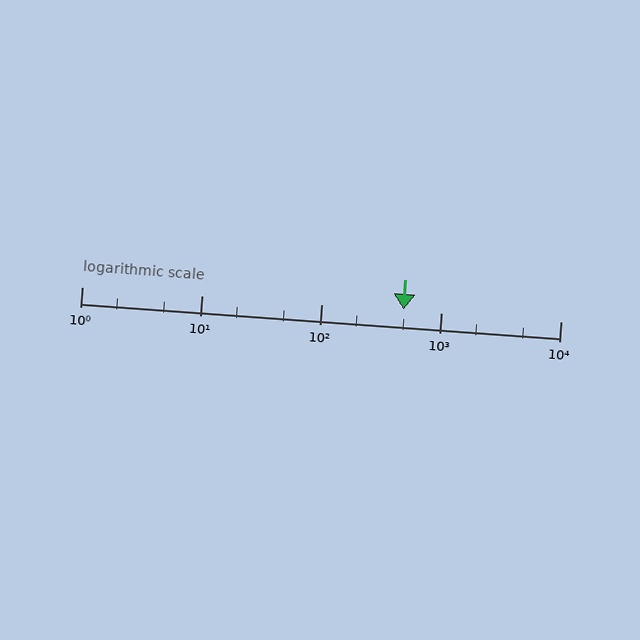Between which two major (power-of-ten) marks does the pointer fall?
The pointer is between 100 and 1000.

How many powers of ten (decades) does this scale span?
The scale spans 4 decades, from 1 to 10000.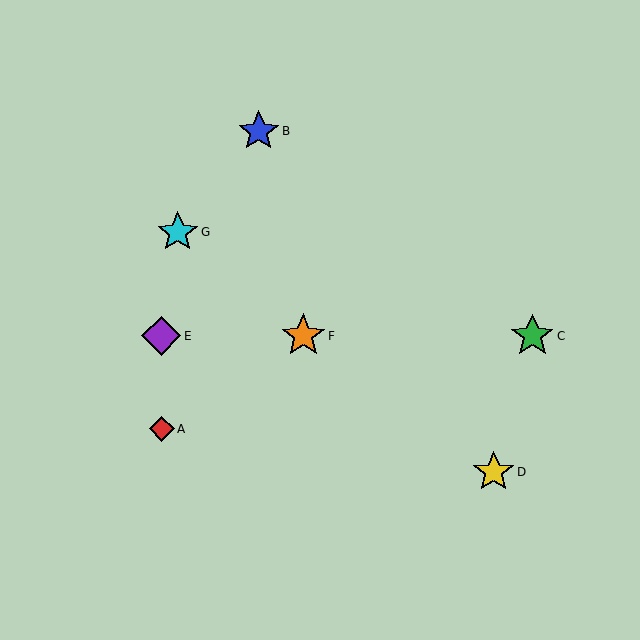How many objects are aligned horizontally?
3 objects (C, E, F) are aligned horizontally.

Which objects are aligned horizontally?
Objects C, E, F are aligned horizontally.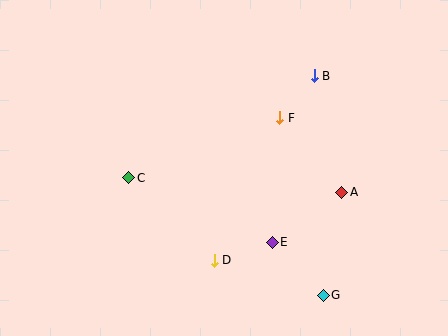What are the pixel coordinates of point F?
Point F is at (280, 118).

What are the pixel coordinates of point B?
Point B is at (314, 76).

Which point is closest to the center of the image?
Point F at (280, 118) is closest to the center.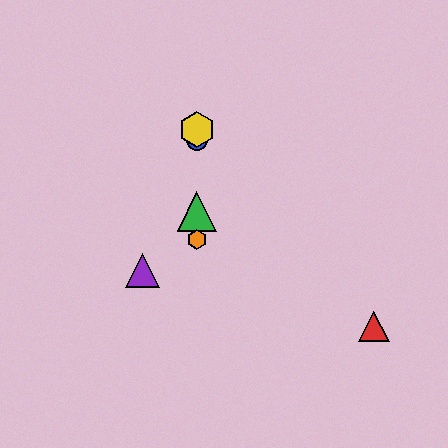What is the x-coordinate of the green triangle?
The green triangle is at x≈197.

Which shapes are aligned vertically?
The blue circle, the green triangle, the yellow hexagon, the orange hexagon are aligned vertically.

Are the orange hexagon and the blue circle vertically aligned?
Yes, both are at x≈197.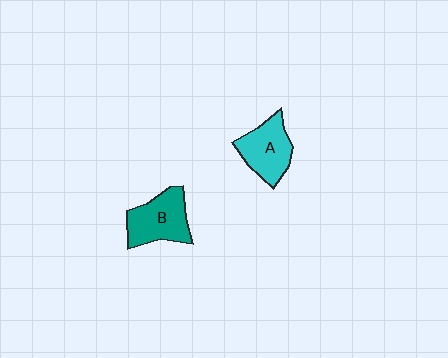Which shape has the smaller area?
Shape A (cyan).